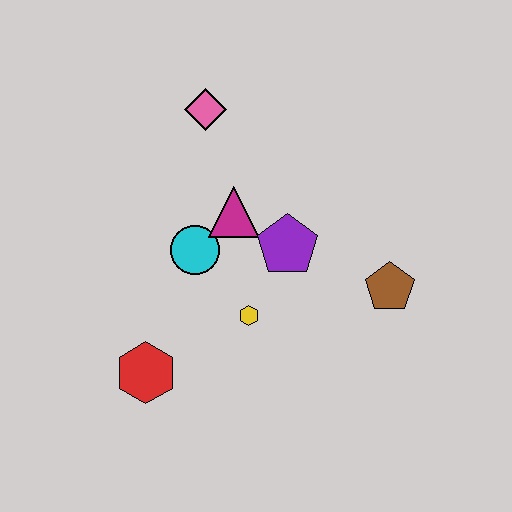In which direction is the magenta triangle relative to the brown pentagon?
The magenta triangle is to the left of the brown pentagon.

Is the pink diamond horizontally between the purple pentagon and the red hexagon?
Yes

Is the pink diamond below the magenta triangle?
No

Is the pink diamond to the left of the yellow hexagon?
Yes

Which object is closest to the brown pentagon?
The purple pentagon is closest to the brown pentagon.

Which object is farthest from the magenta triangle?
The red hexagon is farthest from the magenta triangle.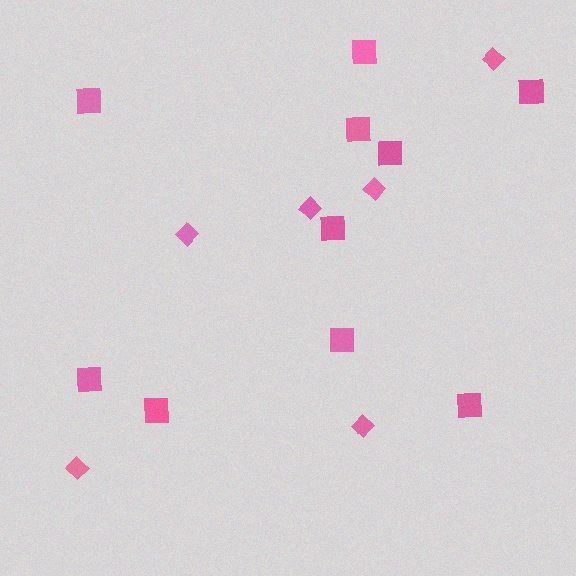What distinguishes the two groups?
There are 2 groups: one group of squares (10) and one group of diamonds (6).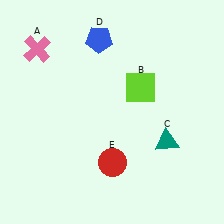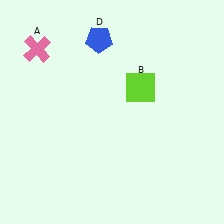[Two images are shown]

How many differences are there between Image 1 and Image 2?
There are 2 differences between the two images.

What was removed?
The red circle (E), the teal triangle (C) were removed in Image 2.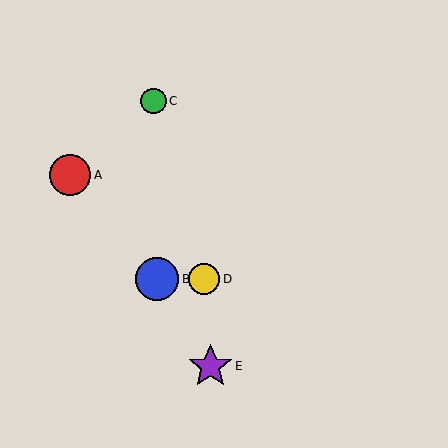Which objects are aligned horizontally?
Objects B, D are aligned horizontally.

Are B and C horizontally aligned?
No, B is at y≈279 and C is at y≈101.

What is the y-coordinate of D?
Object D is at y≈279.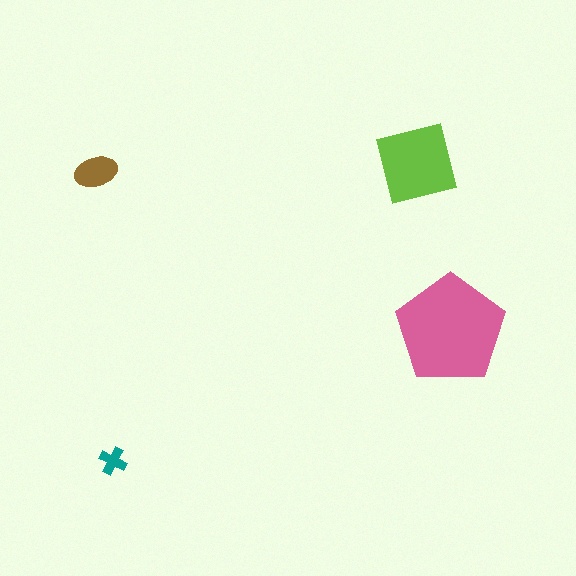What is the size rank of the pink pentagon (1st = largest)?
1st.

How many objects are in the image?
There are 4 objects in the image.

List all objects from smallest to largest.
The teal cross, the brown ellipse, the lime square, the pink pentagon.